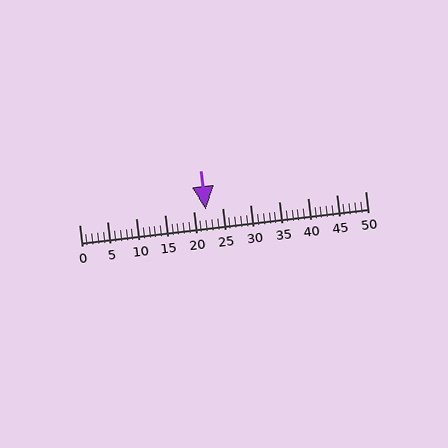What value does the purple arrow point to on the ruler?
The purple arrow points to approximately 22.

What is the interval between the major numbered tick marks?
The major tick marks are spaced 5 units apart.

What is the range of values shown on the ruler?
The ruler shows values from 0 to 50.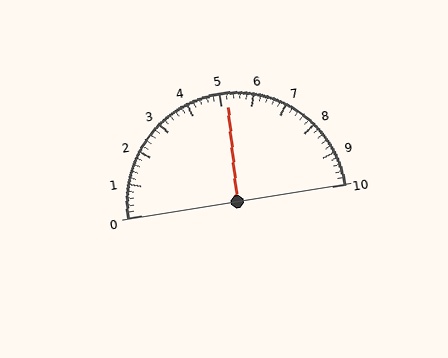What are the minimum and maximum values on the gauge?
The gauge ranges from 0 to 10.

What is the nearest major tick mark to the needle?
The nearest major tick mark is 5.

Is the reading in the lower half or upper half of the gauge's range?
The reading is in the upper half of the range (0 to 10).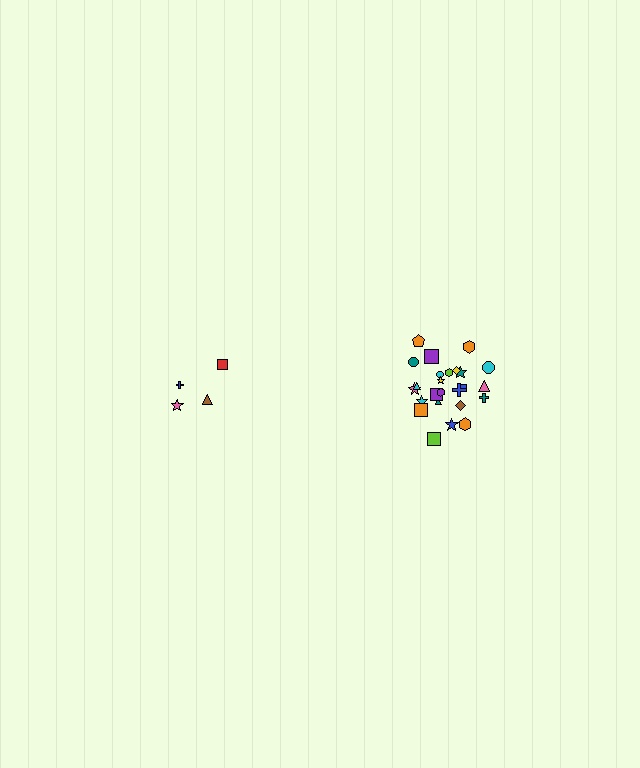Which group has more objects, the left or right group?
The right group.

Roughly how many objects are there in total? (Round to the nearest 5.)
Roughly 30 objects in total.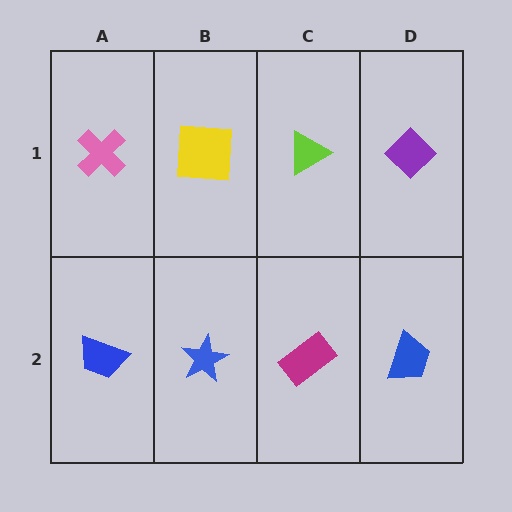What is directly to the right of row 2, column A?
A blue star.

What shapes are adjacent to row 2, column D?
A purple diamond (row 1, column D), a magenta rectangle (row 2, column C).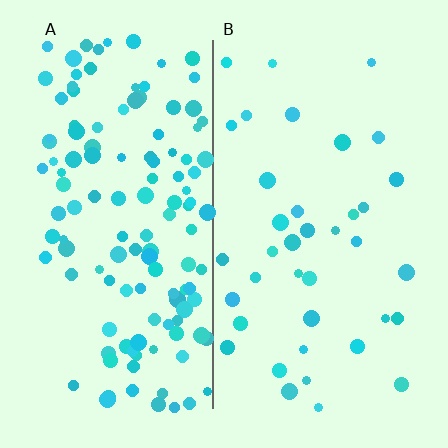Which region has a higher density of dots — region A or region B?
A (the left).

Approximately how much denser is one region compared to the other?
Approximately 3.3× — region A over region B.